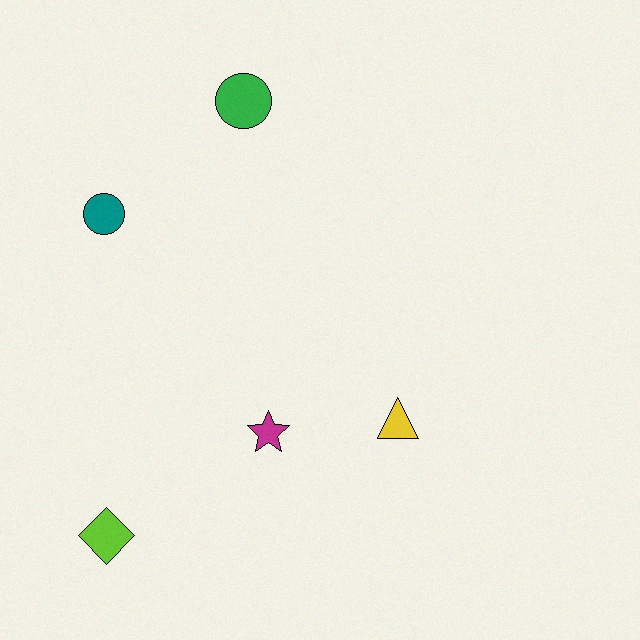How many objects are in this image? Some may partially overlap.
There are 5 objects.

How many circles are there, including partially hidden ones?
There are 2 circles.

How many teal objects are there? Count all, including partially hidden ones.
There is 1 teal object.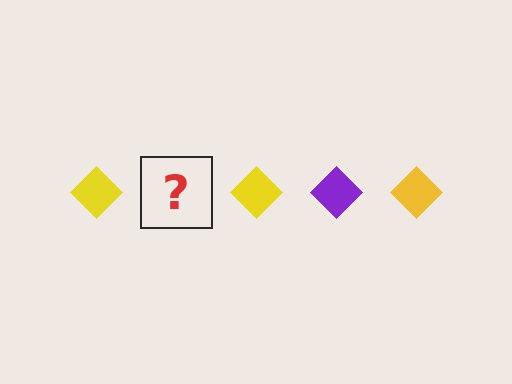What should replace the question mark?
The question mark should be replaced with a purple diamond.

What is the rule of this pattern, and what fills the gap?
The rule is that the pattern cycles through yellow, purple diamonds. The gap should be filled with a purple diamond.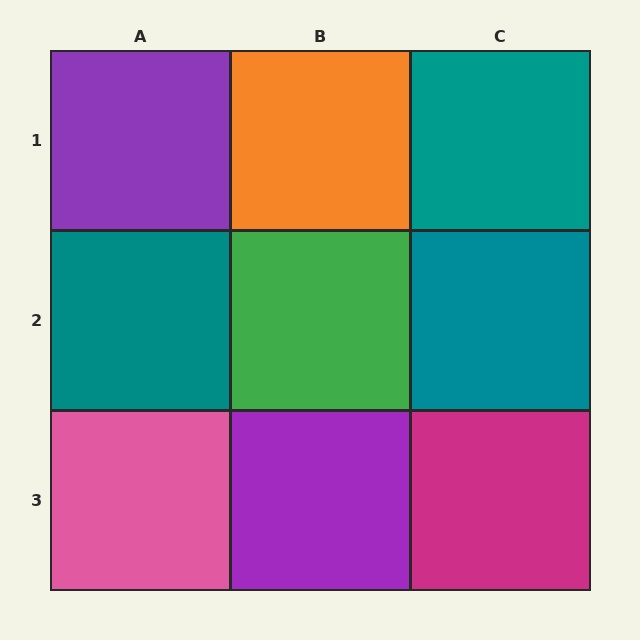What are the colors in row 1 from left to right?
Purple, orange, teal.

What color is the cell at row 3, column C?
Magenta.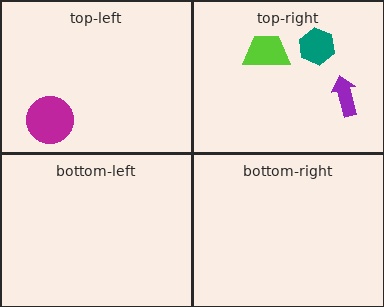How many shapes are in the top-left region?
1.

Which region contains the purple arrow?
The top-right region.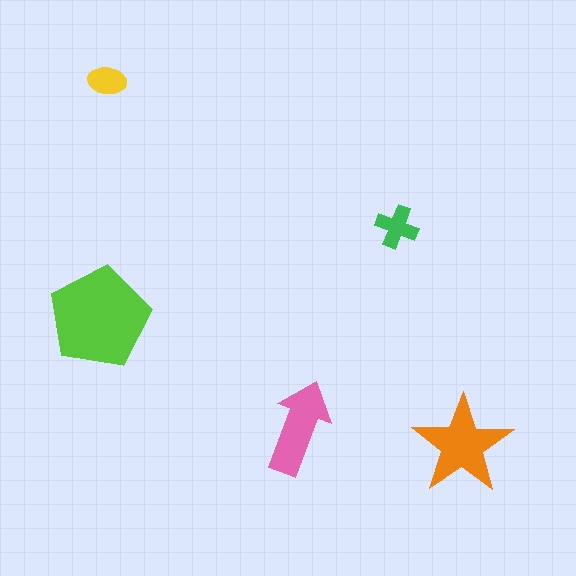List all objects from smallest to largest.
The yellow ellipse, the green cross, the pink arrow, the orange star, the lime pentagon.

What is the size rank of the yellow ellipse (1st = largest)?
5th.